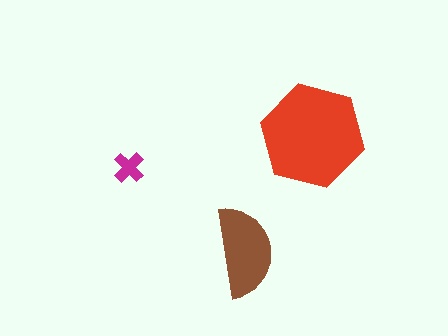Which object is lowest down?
The brown semicircle is bottommost.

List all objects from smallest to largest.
The magenta cross, the brown semicircle, the red hexagon.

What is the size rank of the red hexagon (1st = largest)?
1st.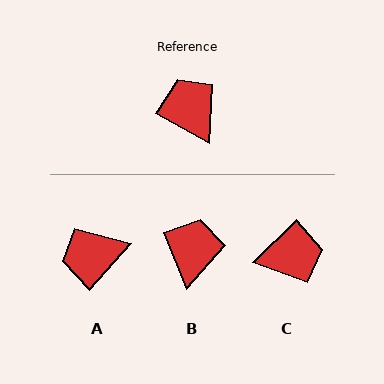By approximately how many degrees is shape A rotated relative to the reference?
Approximately 77 degrees counter-clockwise.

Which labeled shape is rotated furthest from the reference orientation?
C, about 107 degrees away.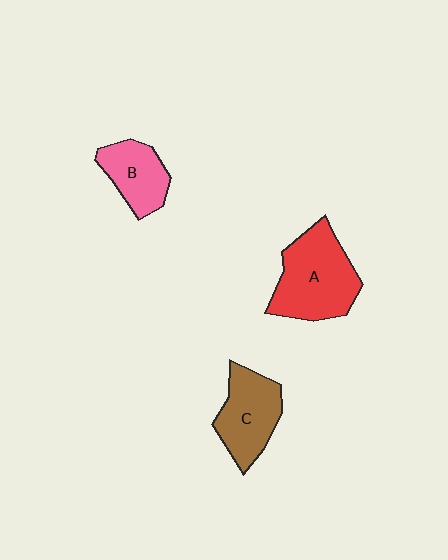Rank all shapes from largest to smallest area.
From largest to smallest: A (red), C (brown), B (pink).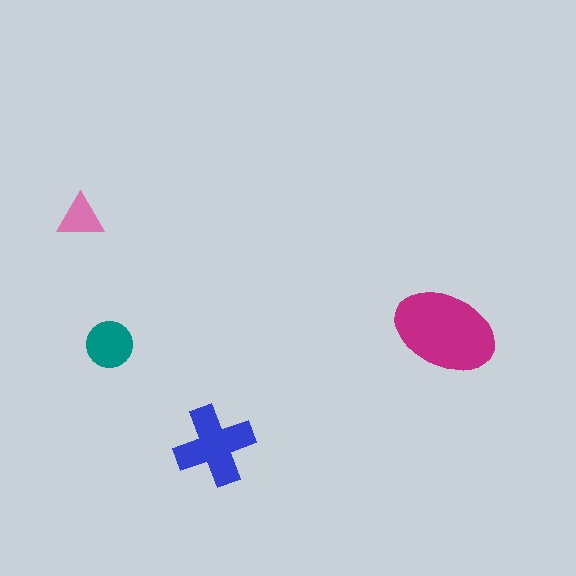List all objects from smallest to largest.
The pink triangle, the teal circle, the blue cross, the magenta ellipse.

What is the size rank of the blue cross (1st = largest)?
2nd.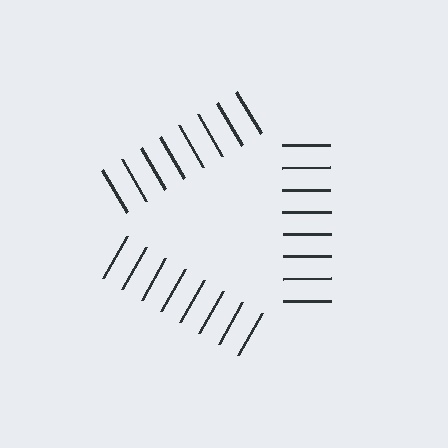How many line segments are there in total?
24 — 8 along each of the 3 edges.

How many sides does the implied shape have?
3 sides — the line-ends trace a triangle.